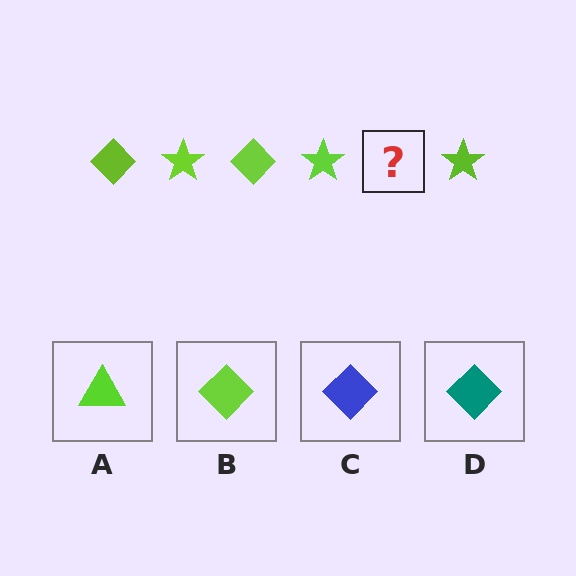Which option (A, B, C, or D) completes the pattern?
B.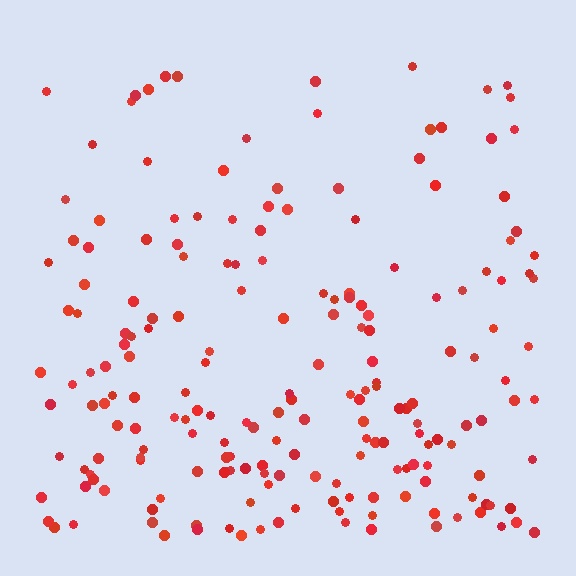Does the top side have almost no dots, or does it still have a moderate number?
Still a moderate number, just noticeably fewer than the bottom.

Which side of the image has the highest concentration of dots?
The bottom.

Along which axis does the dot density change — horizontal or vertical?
Vertical.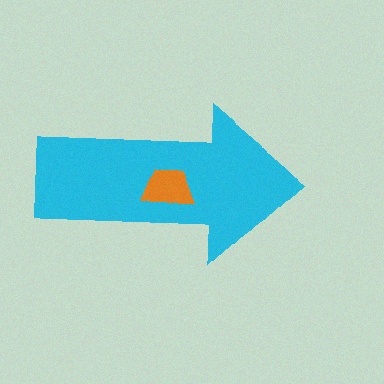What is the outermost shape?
The cyan arrow.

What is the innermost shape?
The orange trapezoid.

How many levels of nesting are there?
2.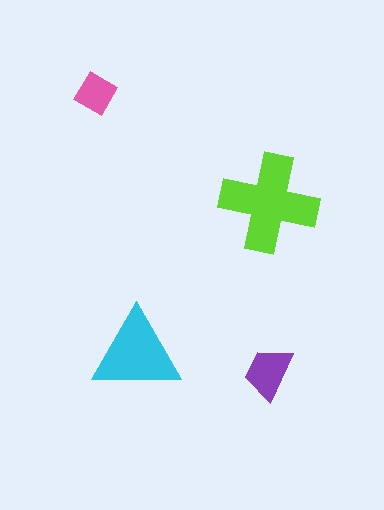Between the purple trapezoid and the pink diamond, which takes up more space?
The purple trapezoid.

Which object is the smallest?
The pink diamond.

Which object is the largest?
The lime cross.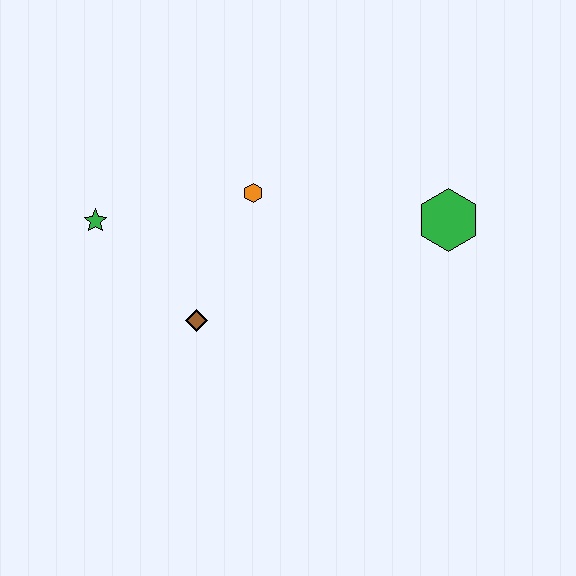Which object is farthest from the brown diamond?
The green hexagon is farthest from the brown diamond.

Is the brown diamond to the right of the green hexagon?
No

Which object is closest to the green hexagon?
The orange hexagon is closest to the green hexagon.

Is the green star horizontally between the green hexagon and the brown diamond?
No